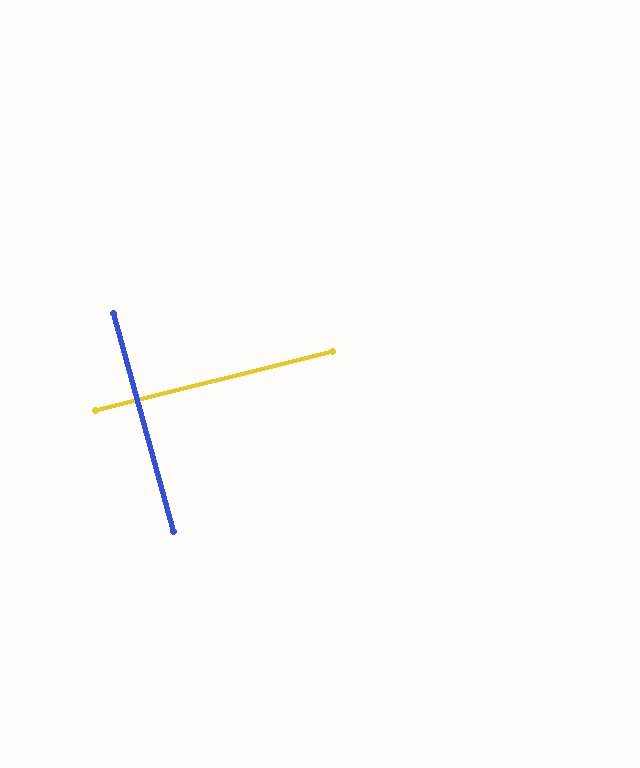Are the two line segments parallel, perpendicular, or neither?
Perpendicular — they meet at approximately 89°.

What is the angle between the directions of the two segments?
Approximately 89 degrees.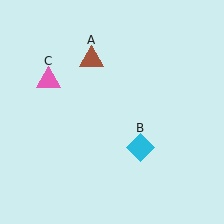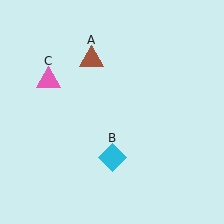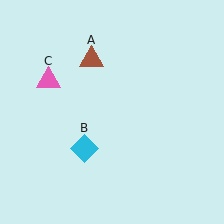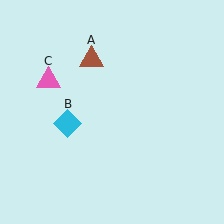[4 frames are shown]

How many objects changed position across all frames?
1 object changed position: cyan diamond (object B).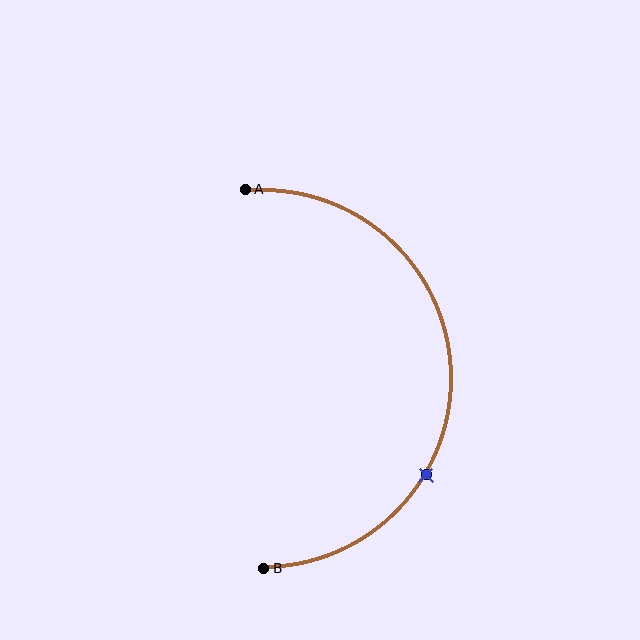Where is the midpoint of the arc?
The arc midpoint is the point on the curve farthest from the straight line joining A and B. It sits to the right of that line.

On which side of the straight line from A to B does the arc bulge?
The arc bulges to the right of the straight line connecting A and B.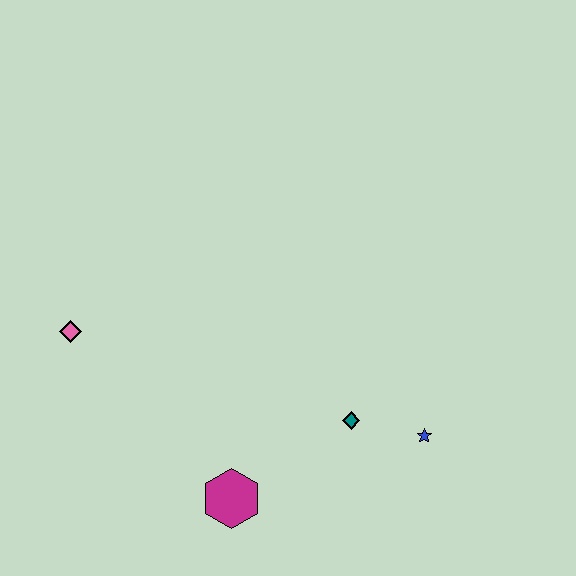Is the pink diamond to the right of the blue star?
No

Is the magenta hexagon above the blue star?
No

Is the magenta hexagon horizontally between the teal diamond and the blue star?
No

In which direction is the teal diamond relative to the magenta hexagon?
The teal diamond is to the right of the magenta hexagon.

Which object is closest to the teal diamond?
The blue star is closest to the teal diamond.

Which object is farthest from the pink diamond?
The blue star is farthest from the pink diamond.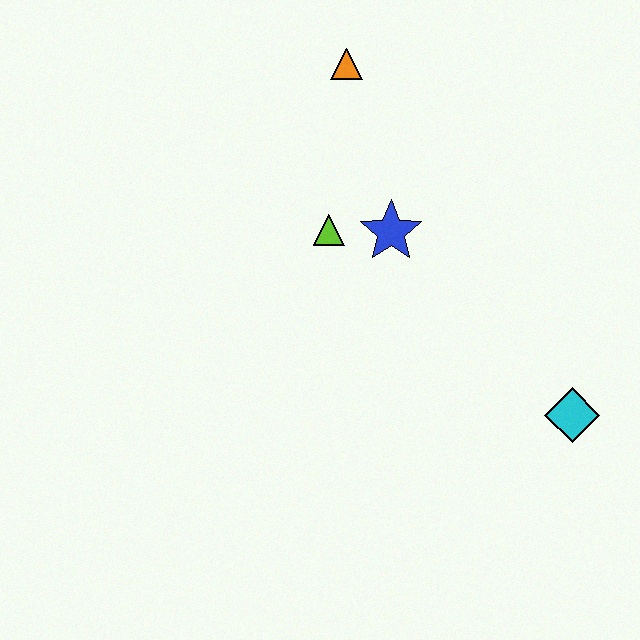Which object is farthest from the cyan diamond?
The orange triangle is farthest from the cyan diamond.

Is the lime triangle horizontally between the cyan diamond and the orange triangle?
No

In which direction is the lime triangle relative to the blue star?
The lime triangle is to the left of the blue star.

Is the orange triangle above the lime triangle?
Yes